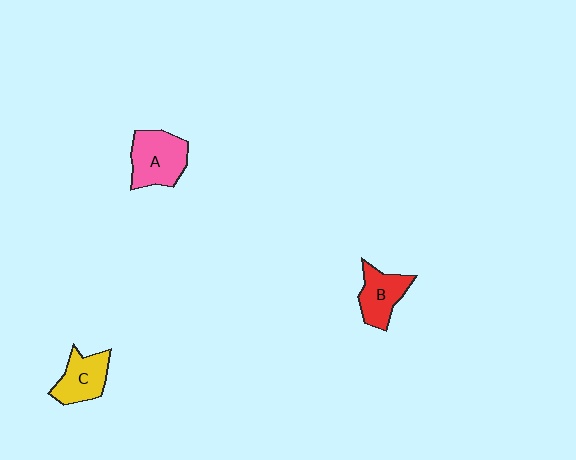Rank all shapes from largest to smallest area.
From largest to smallest: A (pink), C (yellow), B (red).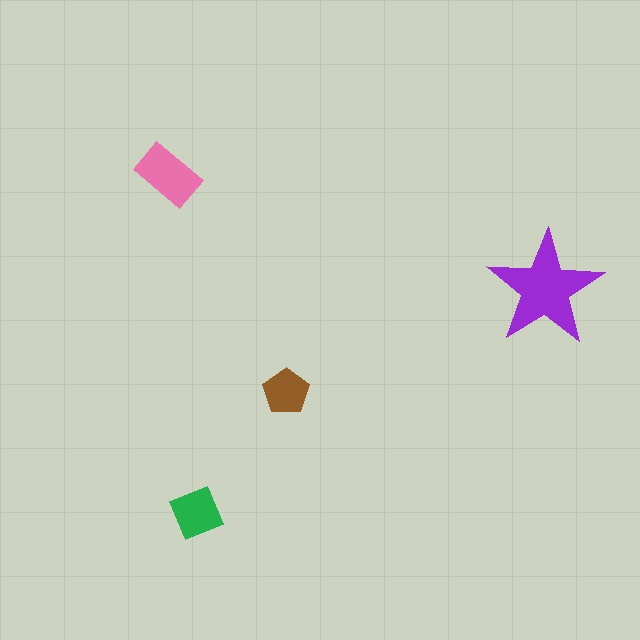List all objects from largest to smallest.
The purple star, the pink rectangle, the green diamond, the brown pentagon.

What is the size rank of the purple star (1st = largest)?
1st.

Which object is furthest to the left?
The pink rectangle is leftmost.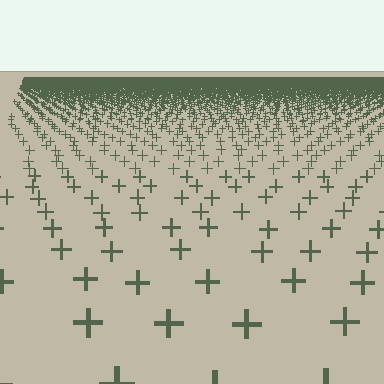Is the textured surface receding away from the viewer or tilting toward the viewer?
The surface is receding away from the viewer. Texture elements get smaller and denser toward the top.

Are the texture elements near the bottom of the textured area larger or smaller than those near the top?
Larger. Near the bottom, elements are closer to the viewer and appear at a bigger on-screen size.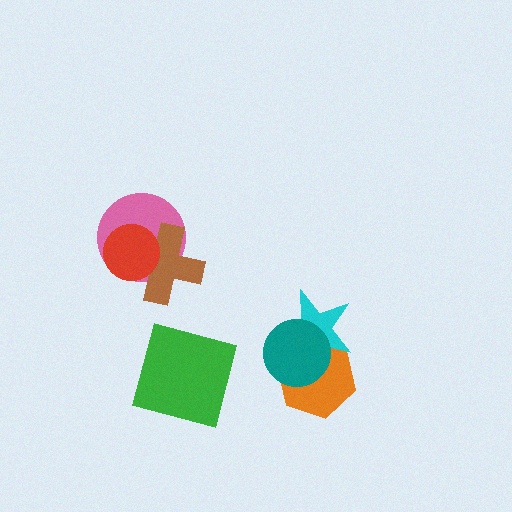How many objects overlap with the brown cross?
2 objects overlap with the brown cross.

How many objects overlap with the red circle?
2 objects overlap with the red circle.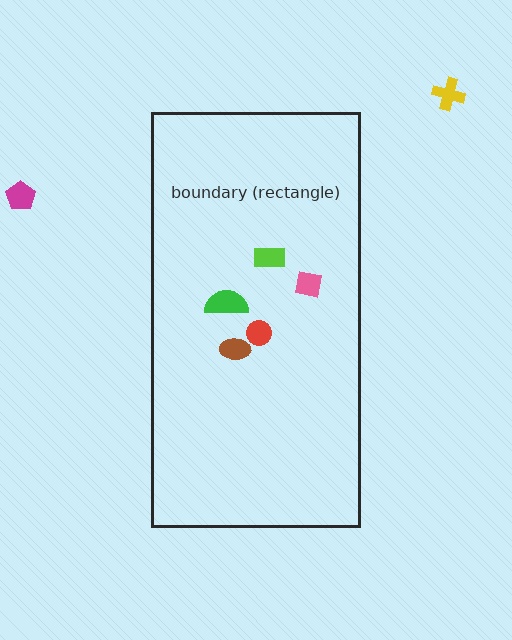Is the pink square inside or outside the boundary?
Inside.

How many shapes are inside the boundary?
5 inside, 2 outside.